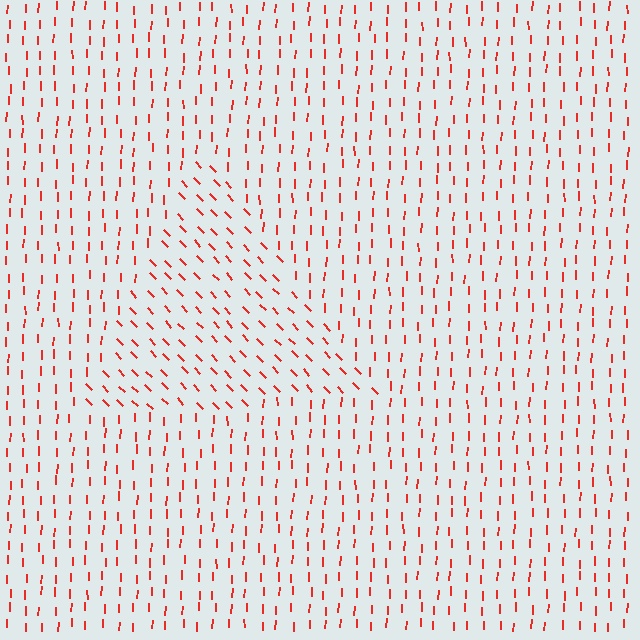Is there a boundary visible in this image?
Yes, there is a texture boundary formed by a change in line orientation.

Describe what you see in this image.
The image is filled with small red line segments. A triangle region in the image has lines oriented differently from the surrounding lines, creating a visible texture boundary.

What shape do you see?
I see a triangle.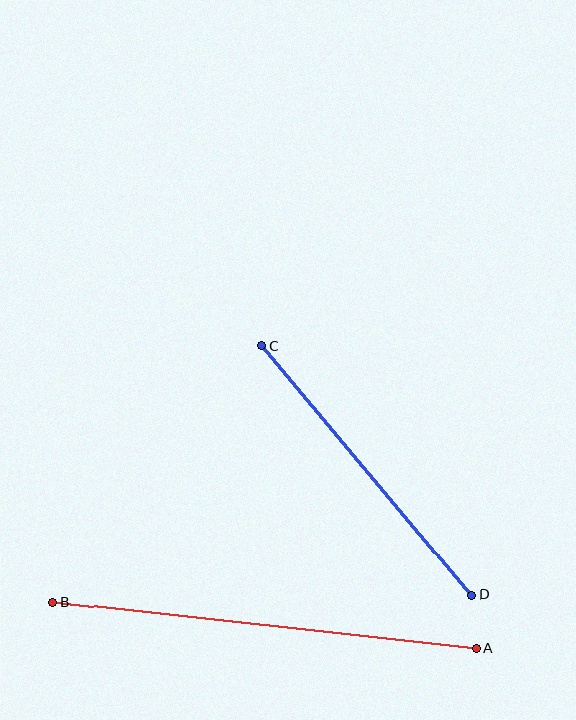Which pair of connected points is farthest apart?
Points A and B are farthest apart.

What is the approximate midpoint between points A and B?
The midpoint is at approximately (264, 625) pixels.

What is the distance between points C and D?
The distance is approximately 326 pixels.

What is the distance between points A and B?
The distance is approximately 426 pixels.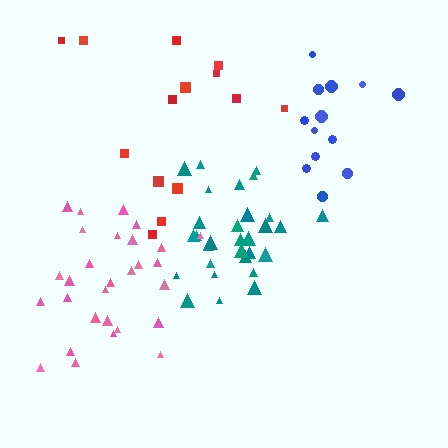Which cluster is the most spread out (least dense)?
Red.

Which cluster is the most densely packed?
Teal.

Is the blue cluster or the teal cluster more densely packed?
Teal.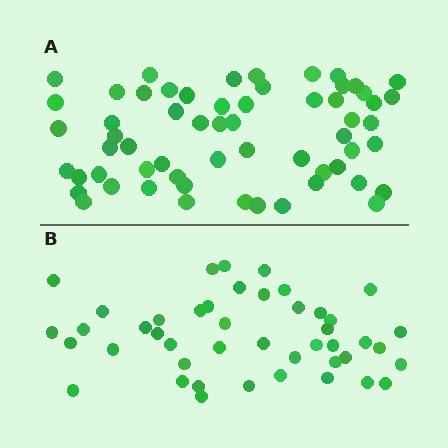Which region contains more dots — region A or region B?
Region A (the top region) has more dots.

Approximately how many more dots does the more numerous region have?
Region A has approximately 15 more dots than region B.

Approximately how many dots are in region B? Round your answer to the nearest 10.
About 40 dots. (The exact count is 45, which rounds to 40.)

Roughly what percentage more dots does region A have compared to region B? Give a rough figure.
About 35% more.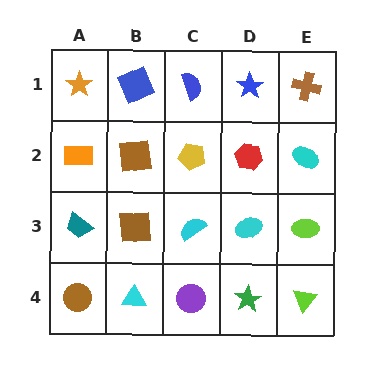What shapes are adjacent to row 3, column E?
A cyan ellipse (row 2, column E), a lime triangle (row 4, column E), a cyan ellipse (row 3, column D).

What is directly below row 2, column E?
A lime ellipse.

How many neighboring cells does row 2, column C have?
4.